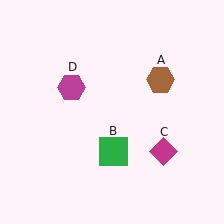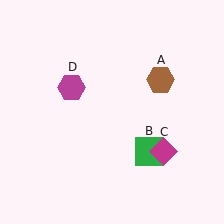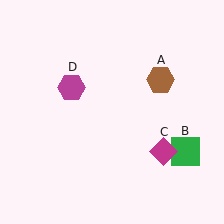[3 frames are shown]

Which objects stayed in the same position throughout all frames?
Brown hexagon (object A) and magenta diamond (object C) and magenta hexagon (object D) remained stationary.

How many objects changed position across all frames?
1 object changed position: green square (object B).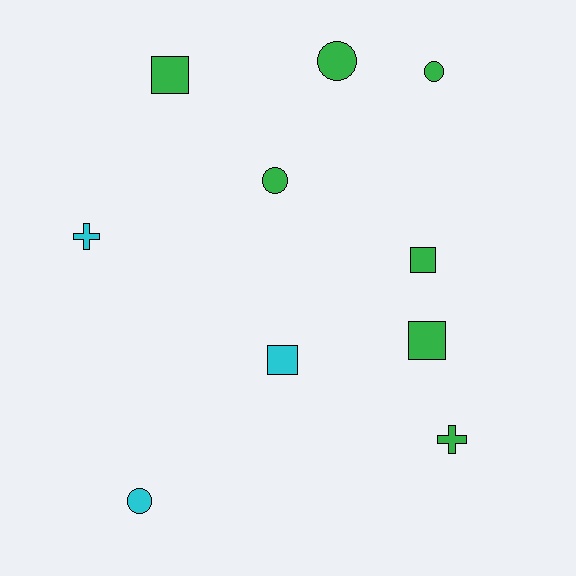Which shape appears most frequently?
Circle, with 4 objects.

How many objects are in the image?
There are 10 objects.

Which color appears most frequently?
Green, with 7 objects.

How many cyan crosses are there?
There is 1 cyan cross.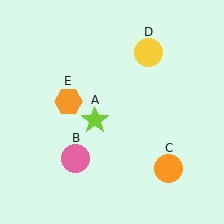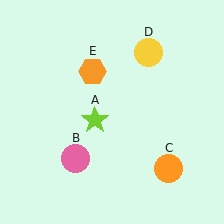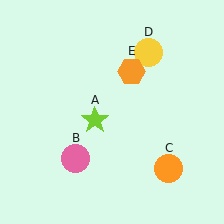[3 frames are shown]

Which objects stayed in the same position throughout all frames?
Lime star (object A) and pink circle (object B) and orange circle (object C) and yellow circle (object D) remained stationary.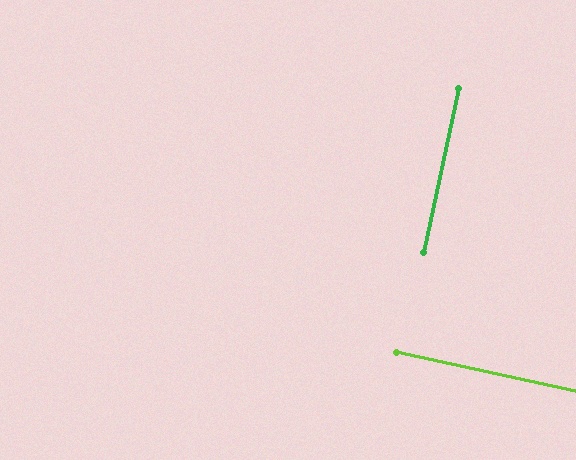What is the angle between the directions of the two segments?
Approximately 90 degrees.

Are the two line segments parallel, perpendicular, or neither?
Perpendicular — they meet at approximately 90°.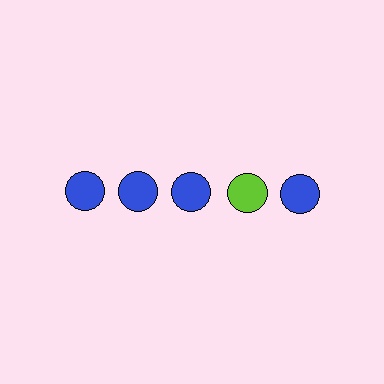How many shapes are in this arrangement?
There are 5 shapes arranged in a grid pattern.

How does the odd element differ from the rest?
It has a different color: lime instead of blue.